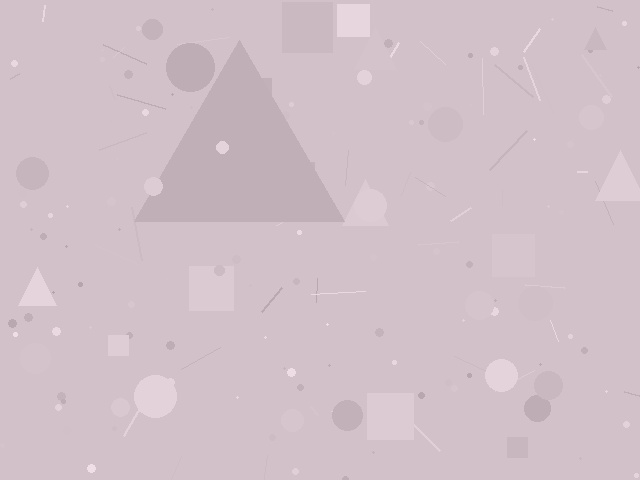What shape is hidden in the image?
A triangle is hidden in the image.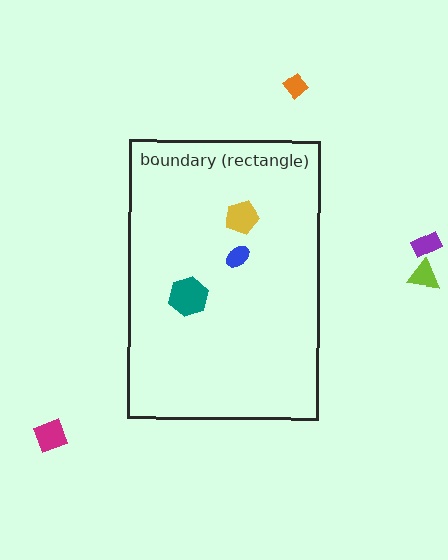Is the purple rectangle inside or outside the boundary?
Outside.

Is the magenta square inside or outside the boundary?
Outside.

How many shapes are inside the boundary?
3 inside, 4 outside.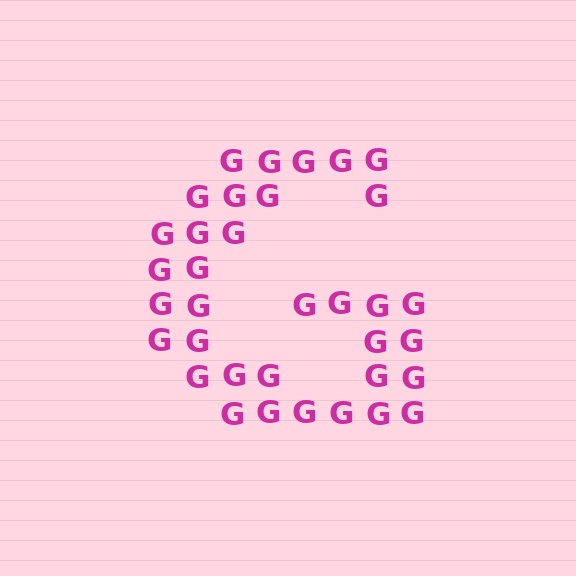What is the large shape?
The large shape is the letter G.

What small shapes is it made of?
It is made of small letter G's.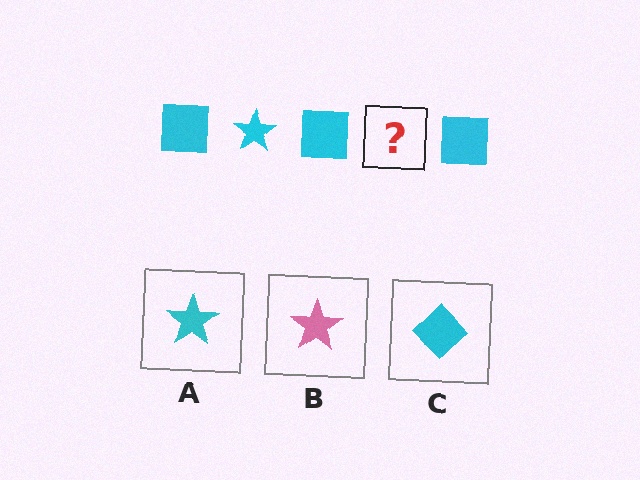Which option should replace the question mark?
Option A.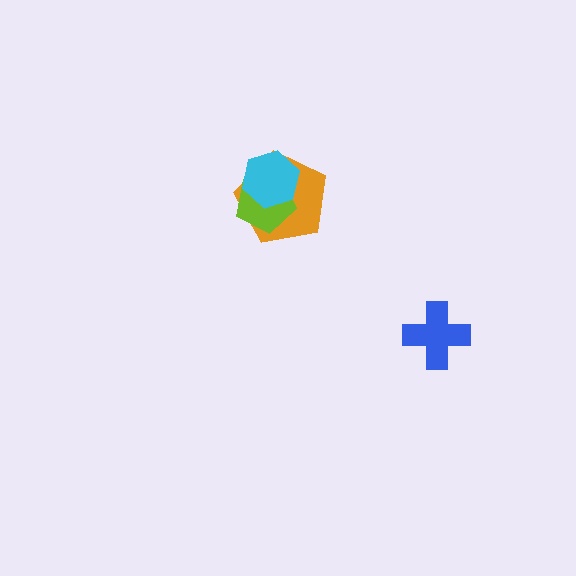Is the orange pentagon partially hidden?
Yes, it is partially covered by another shape.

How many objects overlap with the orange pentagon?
2 objects overlap with the orange pentagon.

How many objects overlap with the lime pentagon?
2 objects overlap with the lime pentagon.